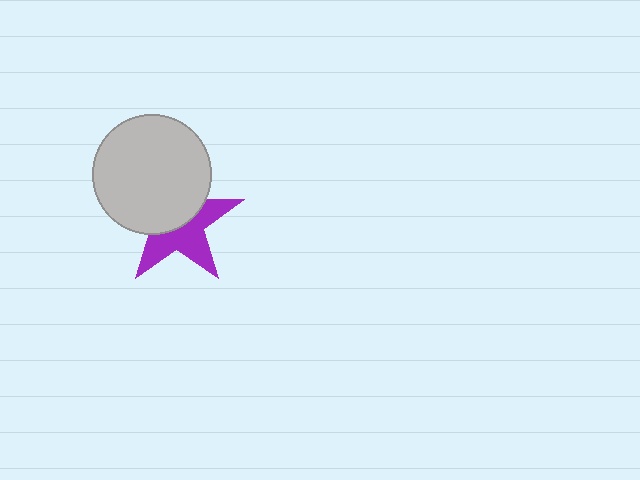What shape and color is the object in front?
The object in front is a light gray circle.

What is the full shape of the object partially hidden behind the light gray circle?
The partially hidden object is a purple star.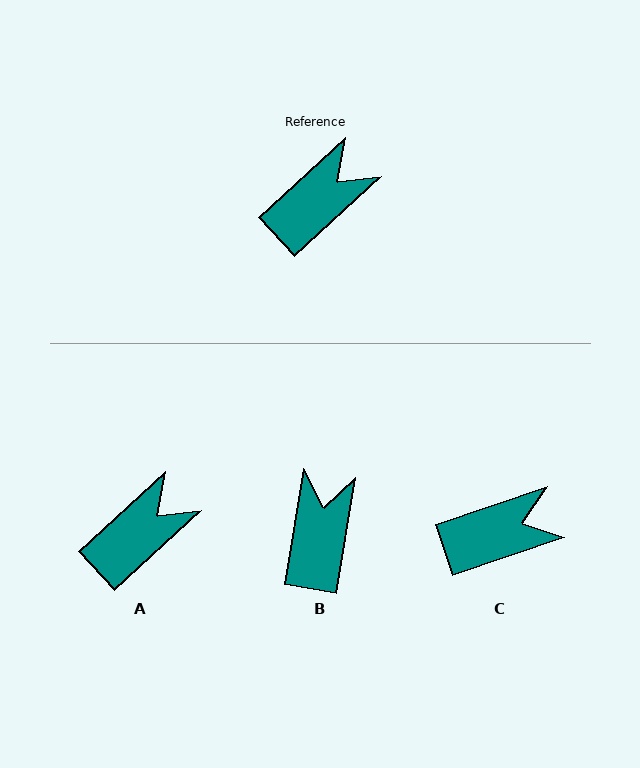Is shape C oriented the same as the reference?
No, it is off by about 24 degrees.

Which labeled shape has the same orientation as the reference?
A.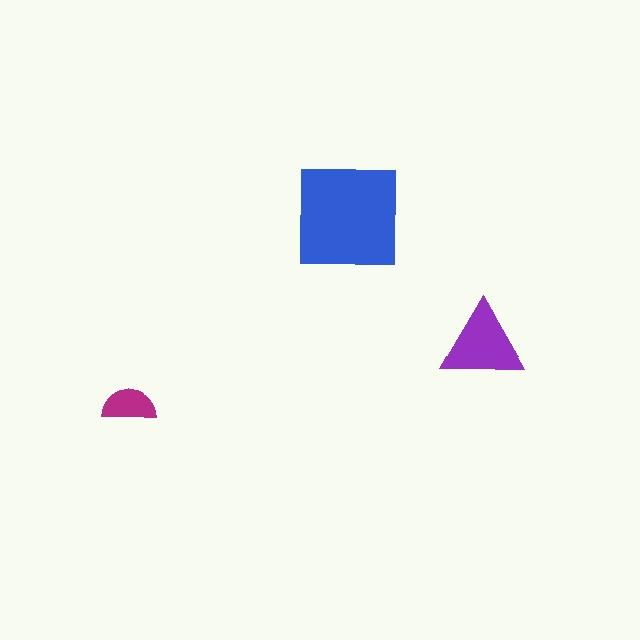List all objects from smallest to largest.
The magenta semicircle, the purple triangle, the blue square.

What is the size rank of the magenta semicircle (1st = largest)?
3rd.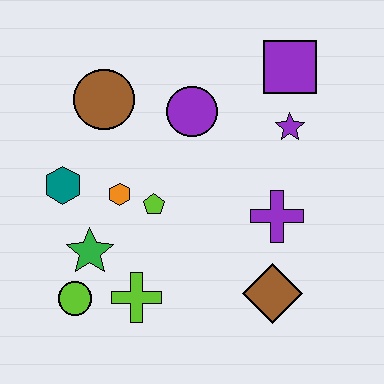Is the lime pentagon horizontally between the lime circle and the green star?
No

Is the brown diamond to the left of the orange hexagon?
No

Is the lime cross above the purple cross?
No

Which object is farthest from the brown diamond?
The brown circle is farthest from the brown diamond.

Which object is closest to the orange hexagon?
The lime pentagon is closest to the orange hexagon.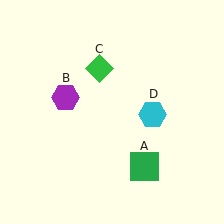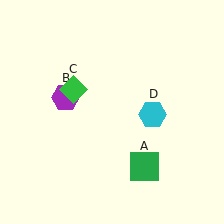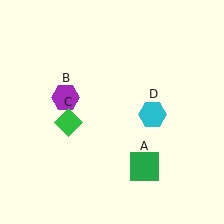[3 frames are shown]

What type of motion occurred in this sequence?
The green diamond (object C) rotated counterclockwise around the center of the scene.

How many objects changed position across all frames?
1 object changed position: green diamond (object C).